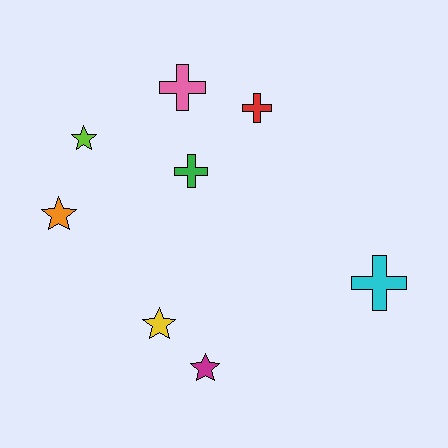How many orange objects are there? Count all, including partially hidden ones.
There is 1 orange object.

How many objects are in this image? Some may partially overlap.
There are 8 objects.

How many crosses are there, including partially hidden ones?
There are 4 crosses.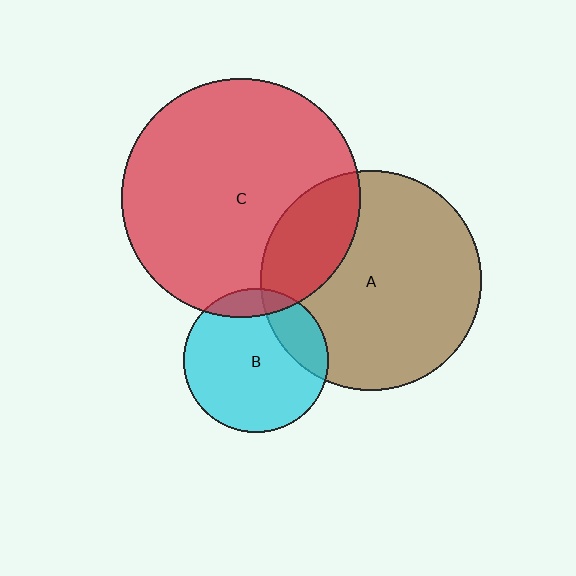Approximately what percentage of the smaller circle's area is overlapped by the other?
Approximately 25%.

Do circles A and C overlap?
Yes.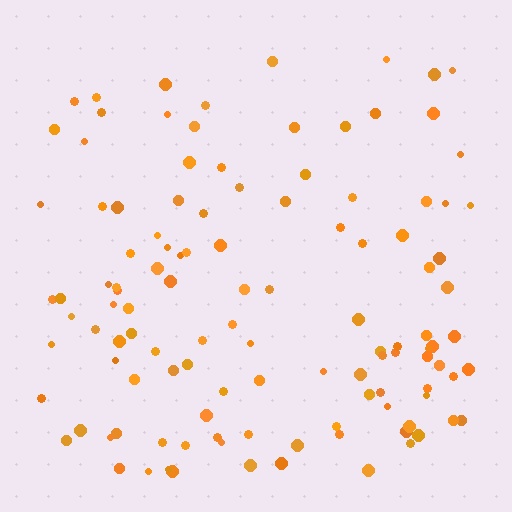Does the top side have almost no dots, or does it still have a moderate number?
Still a moderate number, just noticeably fewer than the bottom.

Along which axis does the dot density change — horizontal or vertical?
Vertical.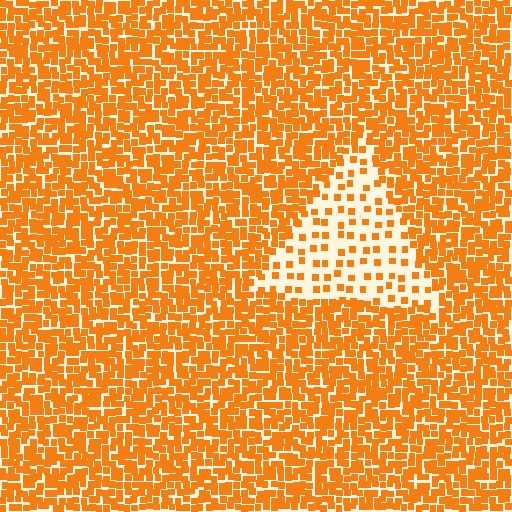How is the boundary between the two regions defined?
The boundary is defined by a change in element density (approximately 3.1x ratio). All elements are the same color, size, and shape.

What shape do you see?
I see a triangle.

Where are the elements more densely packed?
The elements are more densely packed outside the triangle boundary.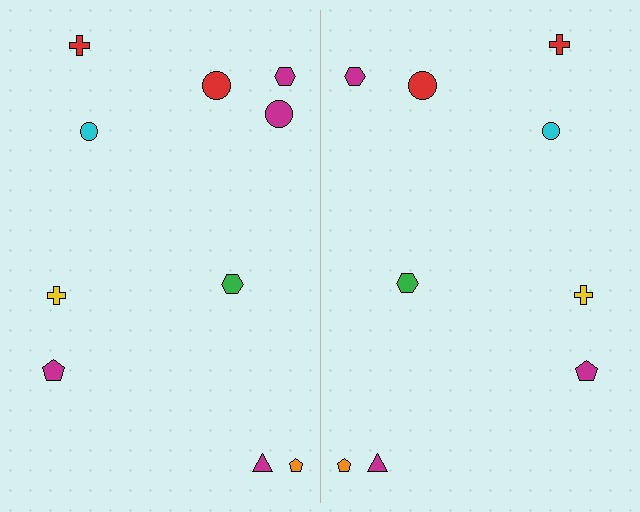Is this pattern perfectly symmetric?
No, the pattern is not perfectly symmetric. A magenta circle is missing from the right side.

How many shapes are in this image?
There are 19 shapes in this image.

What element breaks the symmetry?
A magenta circle is missing from the right side.